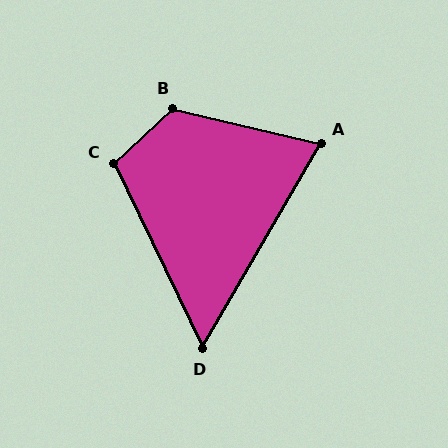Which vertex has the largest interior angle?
B, at approximately 124 degrees.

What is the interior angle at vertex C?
Approximately 107 degrees (obtuse).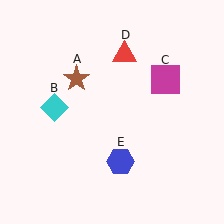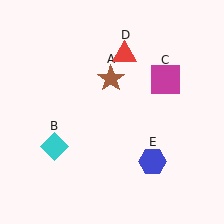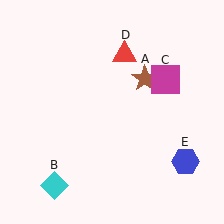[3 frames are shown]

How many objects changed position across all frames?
3 objects changed position: brown star (object A), cyan diamond (object B), blue hexagon (object E).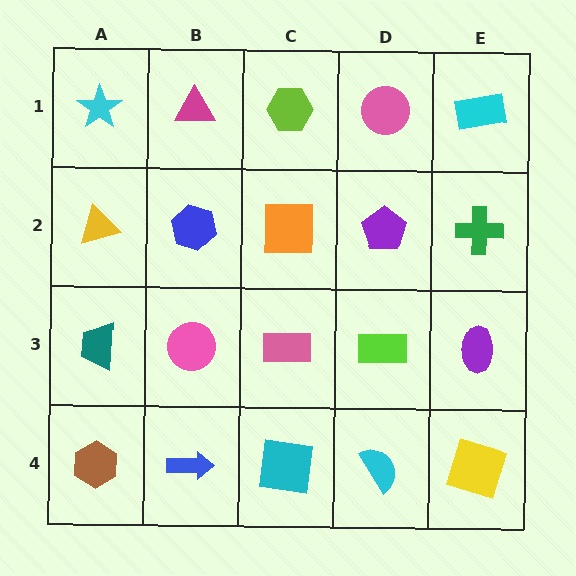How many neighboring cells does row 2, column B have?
4.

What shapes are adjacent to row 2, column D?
A pink circle (row 1, column D), a lime rectangle (row 3, column D), an orange square (row 2, column C), a green cross (row 2, column E).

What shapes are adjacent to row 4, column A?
A teal trapezoid (row 3, column A), a blue arrow (row 4, column B).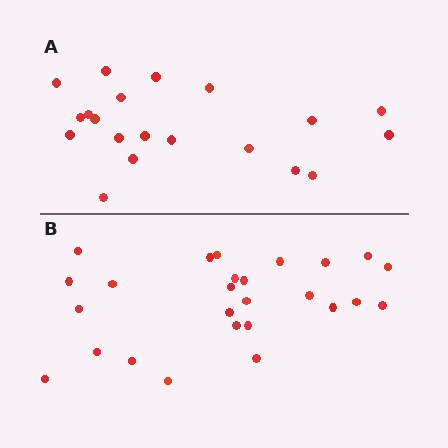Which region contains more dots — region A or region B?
Region B (the bottom region) has more dots.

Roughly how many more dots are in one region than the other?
Region B has about 6 more dots than region A.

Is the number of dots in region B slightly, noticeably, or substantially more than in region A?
Region B has noticeably more, but not dramatically so. The ratio is roughly 1.3 to 1.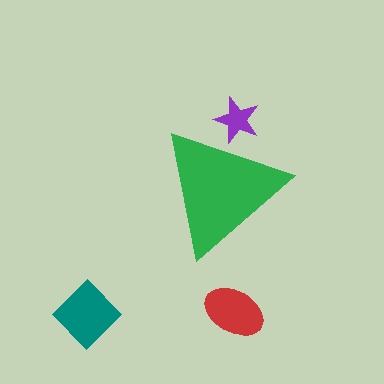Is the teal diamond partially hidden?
No, the teal diamond is fully visible.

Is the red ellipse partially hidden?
No, the red ellipse is fully visible.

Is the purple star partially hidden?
Yes, the purple star is partially hidden behind the green triangle.